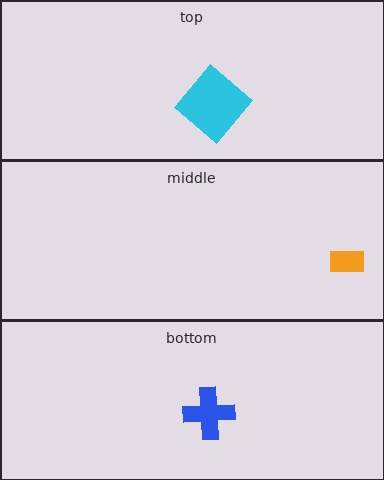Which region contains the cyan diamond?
The top region.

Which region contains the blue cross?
The bottom region.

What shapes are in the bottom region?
The blue cross.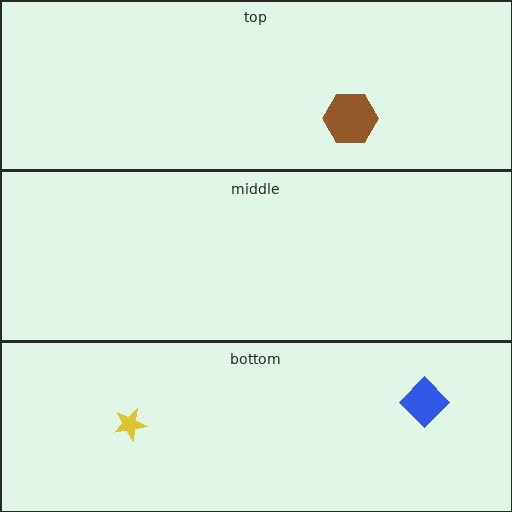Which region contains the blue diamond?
The bottom region.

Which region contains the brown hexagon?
The top region.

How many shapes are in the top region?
1.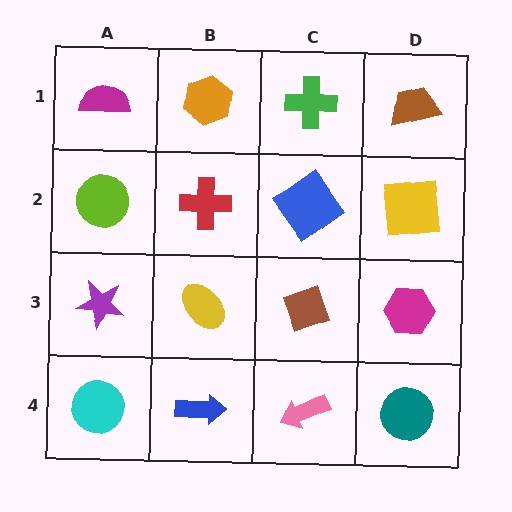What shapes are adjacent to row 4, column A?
A purple star (row 3, column A), a blue arrow (row 4, column B).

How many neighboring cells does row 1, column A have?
2.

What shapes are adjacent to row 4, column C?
A brown diamond (row 3, column C), a blue arrow (row 4, column B), a teal circle (row 4, column D).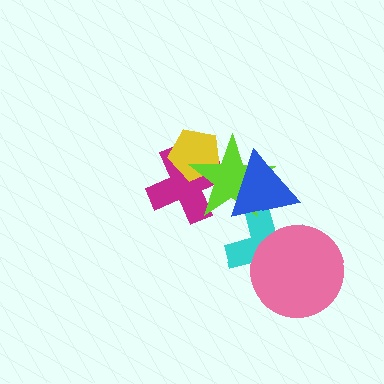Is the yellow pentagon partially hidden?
Yes, it is partially covered by another shape.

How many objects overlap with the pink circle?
1 object overlaps with the pink circle.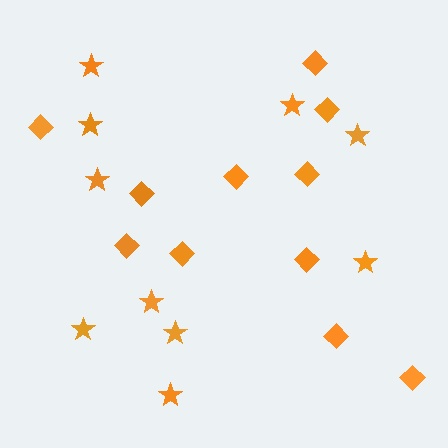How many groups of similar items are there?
There are 2 groups: one group of stars (10) and one group of diamonds (11).